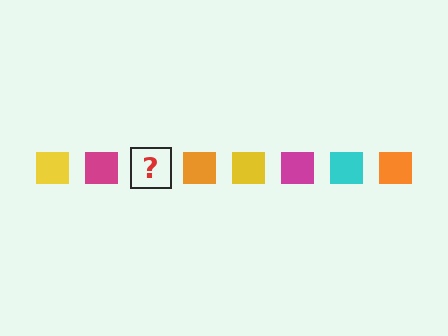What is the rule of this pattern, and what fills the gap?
The rule is that the pattern cycles through yellow, magenta, cyan, orange squares. The gap should be filled with a cyan square.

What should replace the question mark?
The question mark should be replaced with a cyan square.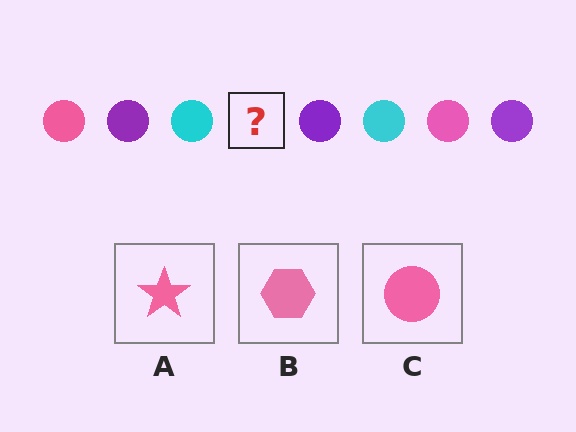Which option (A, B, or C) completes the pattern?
C.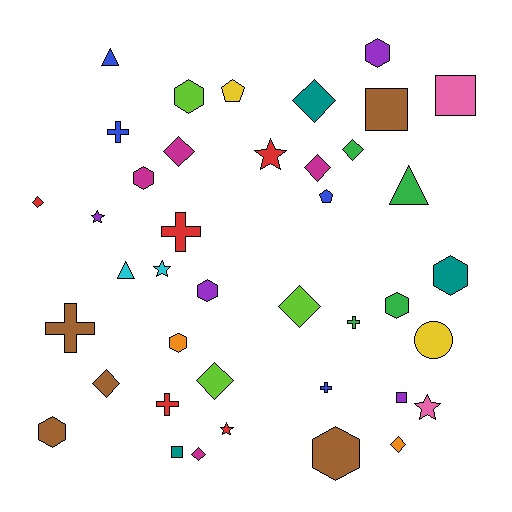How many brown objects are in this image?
There are 5 brown objects.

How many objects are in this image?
There are 40 objects.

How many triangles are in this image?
There are 3 triangles.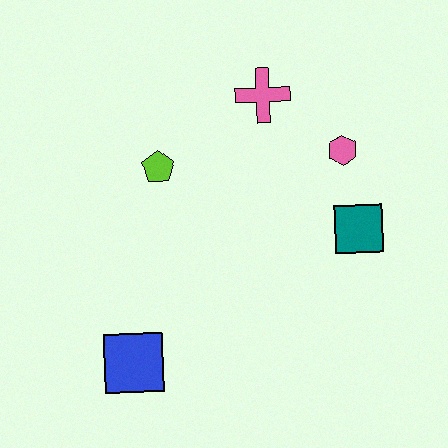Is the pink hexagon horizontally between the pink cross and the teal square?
Yes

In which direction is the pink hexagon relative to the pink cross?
The pink hexagon is to the right of the pink cross.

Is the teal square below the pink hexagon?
Yes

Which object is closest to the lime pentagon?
The pink cross is closest to the lime pentagon.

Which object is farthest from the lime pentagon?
The teal square is farthest from the lime pentagon.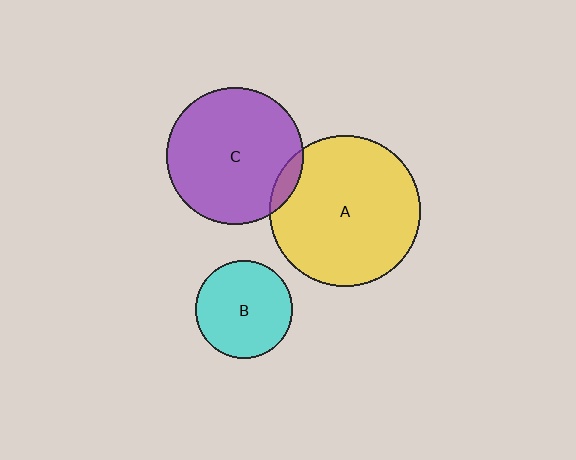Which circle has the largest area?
Circle A (yellow).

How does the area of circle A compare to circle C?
Approximately 1.2 times.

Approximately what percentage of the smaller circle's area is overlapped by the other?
Approximately 5%.